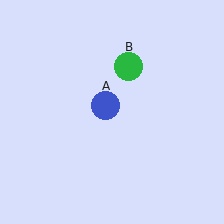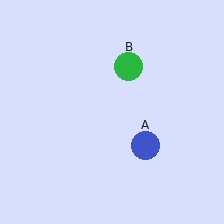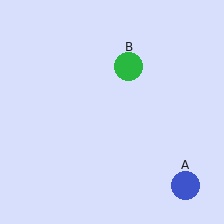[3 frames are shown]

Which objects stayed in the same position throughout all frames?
Green circle (object B) remained stationary.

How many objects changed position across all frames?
1 object changed position: blue circle (object A).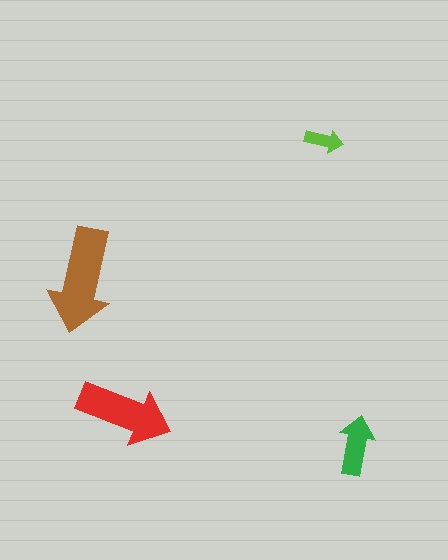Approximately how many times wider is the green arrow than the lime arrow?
About 1.5 times wider.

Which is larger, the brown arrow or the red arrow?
The brown one.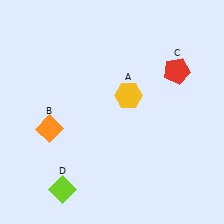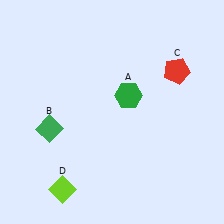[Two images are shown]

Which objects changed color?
A changed from yellow to green. B changed from orange to green.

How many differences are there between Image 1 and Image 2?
There are 2 differences between the two images.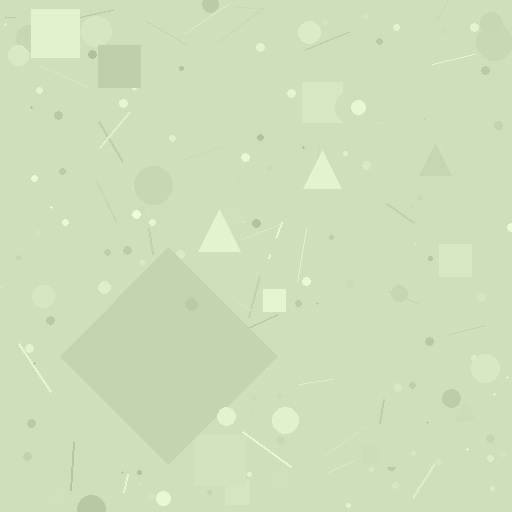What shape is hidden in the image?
A diamond is hidden in the image.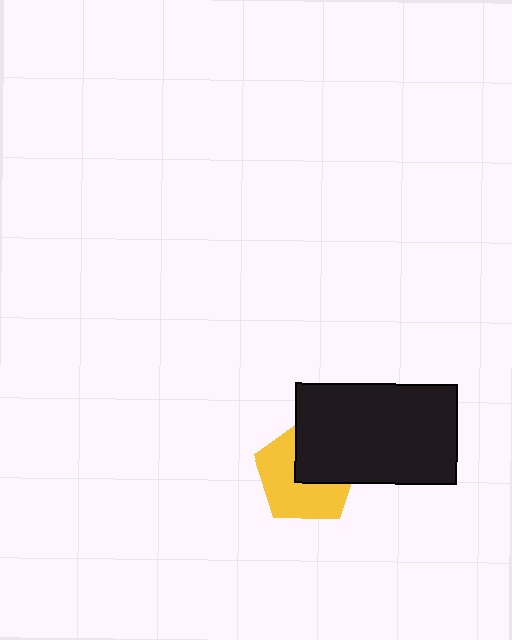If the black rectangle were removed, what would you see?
You would see the complete yellow pentagon.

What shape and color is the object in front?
The object in front is a black rectangle.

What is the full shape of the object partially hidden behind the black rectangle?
The partially hidden object is a yellow pentagon.